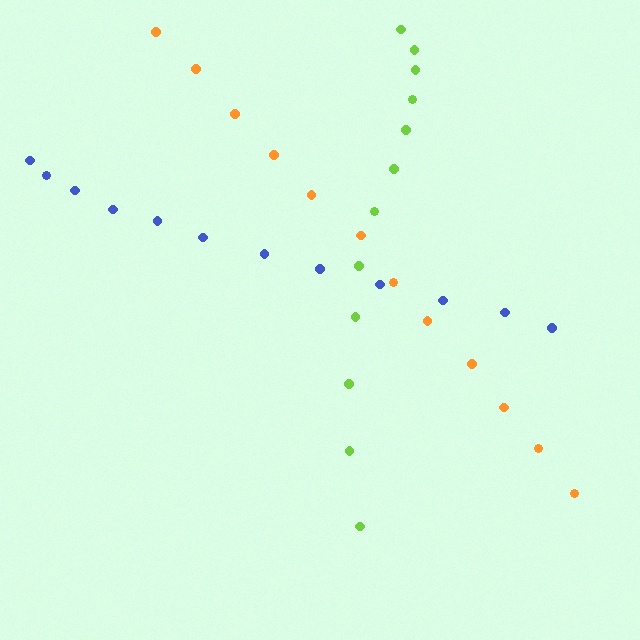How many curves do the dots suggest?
There are 3 distinct paths.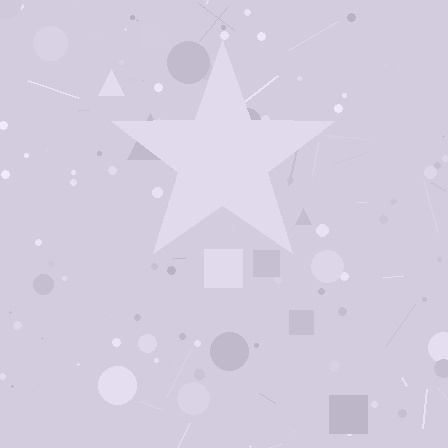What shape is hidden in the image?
A star is hidden in the image.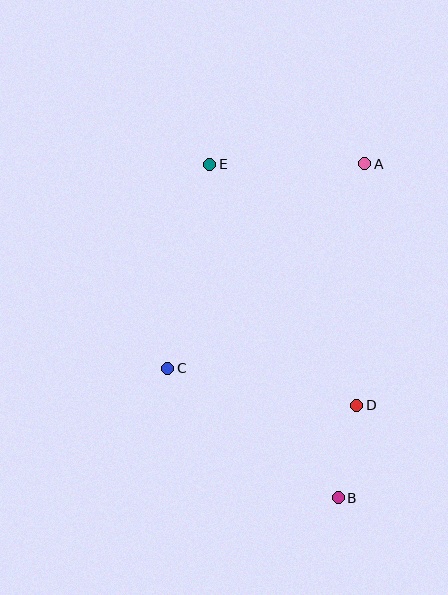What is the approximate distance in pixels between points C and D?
The distance between C and D is approximately 194 pixels.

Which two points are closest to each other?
Points B and D are closest to each other.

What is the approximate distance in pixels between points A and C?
The distance between A and C is approximately 284 pixels.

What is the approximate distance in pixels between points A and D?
The distance between A and D is approximately 241 pixels.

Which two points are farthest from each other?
Points B and E are farthest from each other.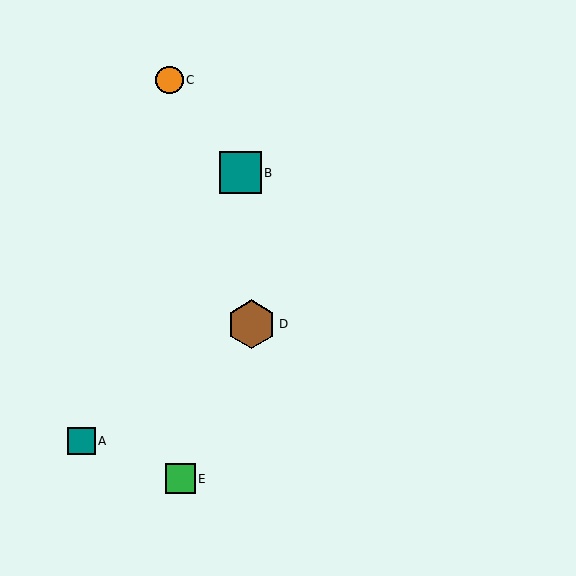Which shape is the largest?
The brown hexagon (labeled D) is the largest.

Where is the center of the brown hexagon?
The center of the brown hexagon is at (251, 324).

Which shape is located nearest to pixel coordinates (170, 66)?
The orange circle (labeled C) at (169, 80) is nearest to that location.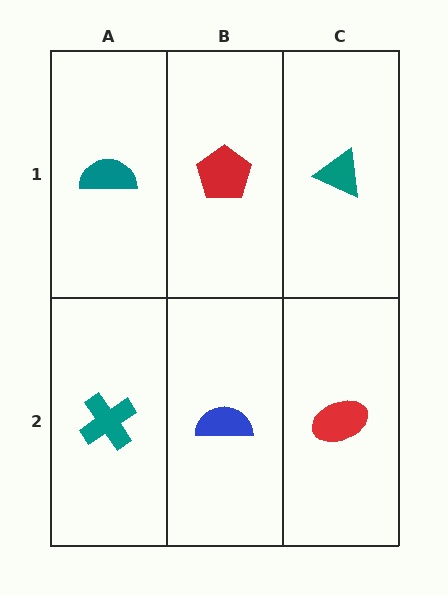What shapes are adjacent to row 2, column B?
A red pentagon (row 1, column B), a teal cross (row 2, column A), a red ellipse (row 2, column C).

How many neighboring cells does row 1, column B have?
3.